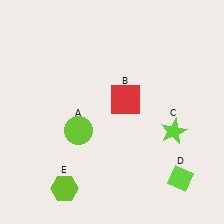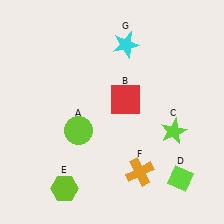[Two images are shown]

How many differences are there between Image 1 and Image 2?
There are 2 differences between the two images.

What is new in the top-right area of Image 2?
A cyan star (G) was added in the top-right area of Image 2.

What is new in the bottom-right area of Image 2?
An orange cross (F) was added in the bottom-right area of Image 2.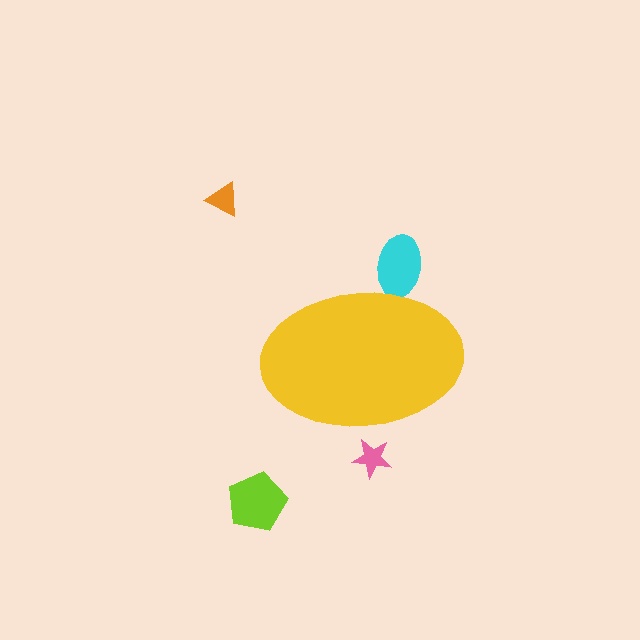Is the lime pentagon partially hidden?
No, the lime pentagon is fully visible.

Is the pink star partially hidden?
Yes, the pink star is partially hidden behind the yellow ellipse.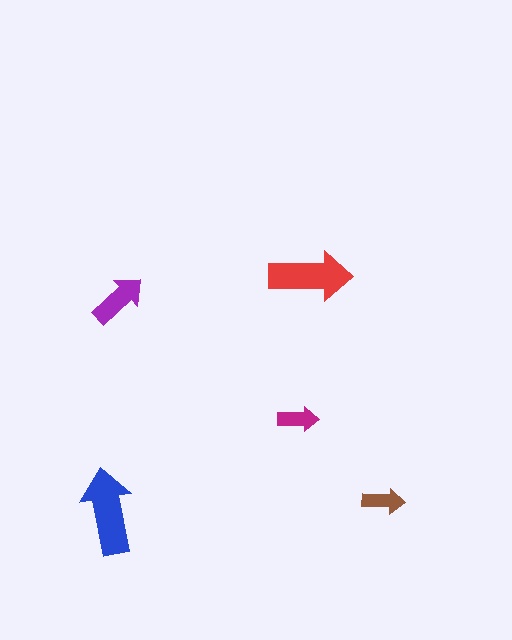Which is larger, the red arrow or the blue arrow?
The blue one.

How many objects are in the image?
There are 5 objects in the image.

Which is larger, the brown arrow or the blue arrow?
The blue one.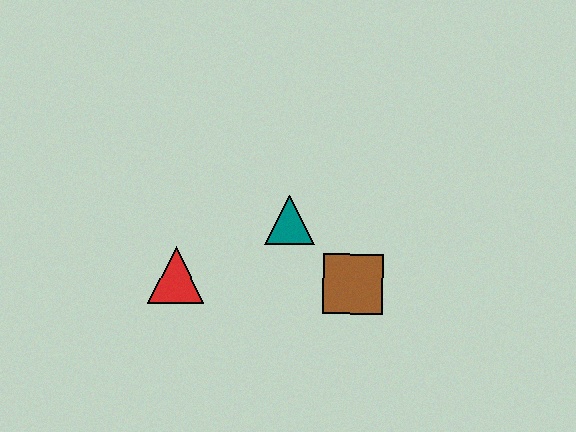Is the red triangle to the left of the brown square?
Yes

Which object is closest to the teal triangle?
The brown square is closest to the teal triangle.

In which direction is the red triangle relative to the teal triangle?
The red triangle is to the left of the teal triangle.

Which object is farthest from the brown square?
The red triangle is farthest from the brown square.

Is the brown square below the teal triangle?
Yes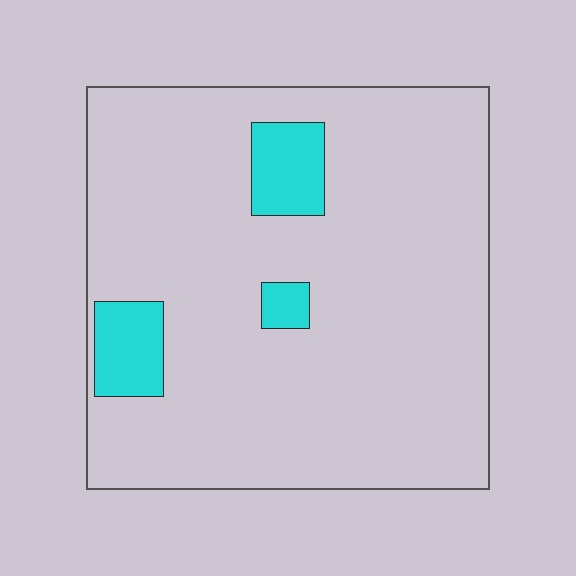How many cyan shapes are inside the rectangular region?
3.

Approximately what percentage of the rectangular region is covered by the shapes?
Approximately 10%.